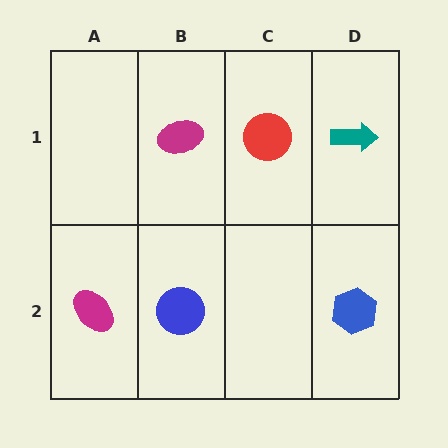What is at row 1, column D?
A teal arrow.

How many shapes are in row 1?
3 shapes.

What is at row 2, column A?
A magenta ellipse.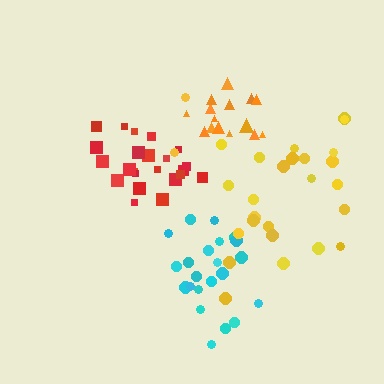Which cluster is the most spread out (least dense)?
Yellow.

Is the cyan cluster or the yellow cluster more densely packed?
Cyan.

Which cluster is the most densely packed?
Red.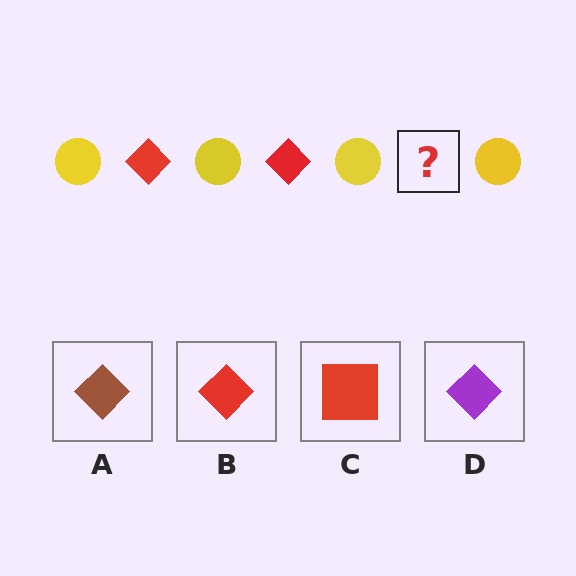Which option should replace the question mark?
Option B.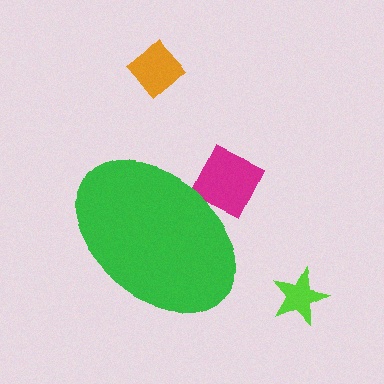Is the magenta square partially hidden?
Yes, the magenta square is partially hidden behind the green ellipse.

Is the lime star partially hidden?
No, the lime star is fully visible.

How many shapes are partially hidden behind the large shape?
1 shape is partially hidden.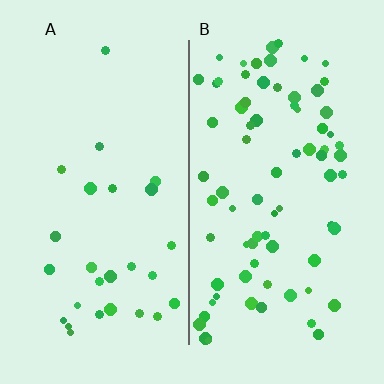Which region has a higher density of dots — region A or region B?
B (the right).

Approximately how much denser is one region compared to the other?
Approximately 2.8× — region B over region A.